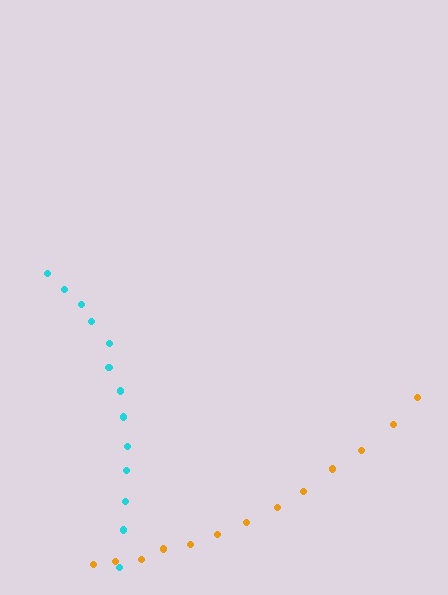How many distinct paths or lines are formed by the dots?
There are 2 distinct paths.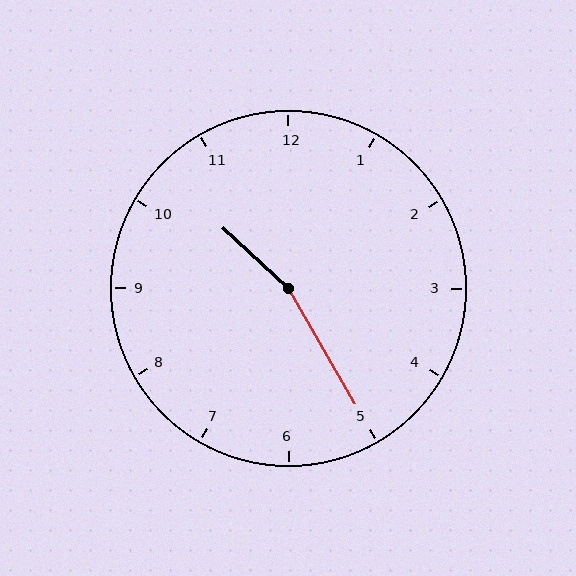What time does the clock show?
10:25.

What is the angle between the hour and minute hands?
Approximately 162 degrees.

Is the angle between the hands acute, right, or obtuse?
It is obtuse.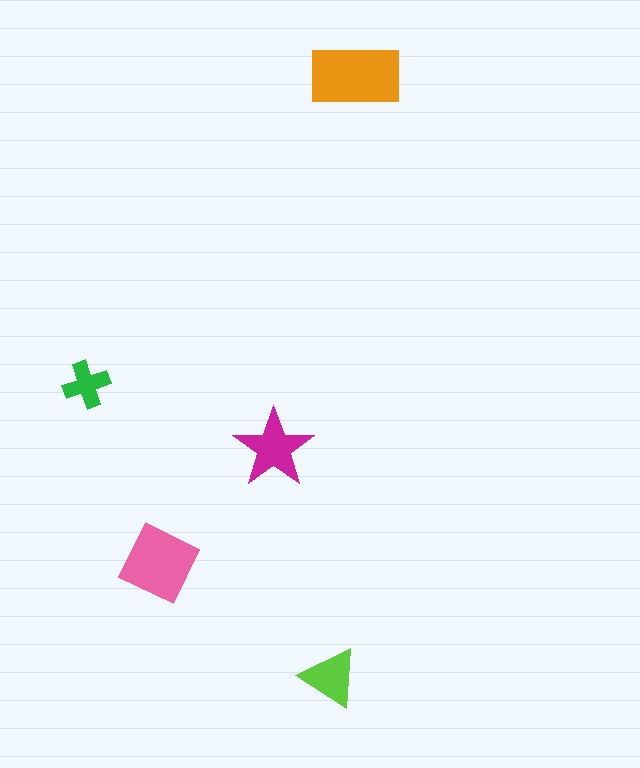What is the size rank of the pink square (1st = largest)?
2nd.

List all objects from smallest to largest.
The green cross, the lime triangle, the magenta star, the pink square, the orange rectangle.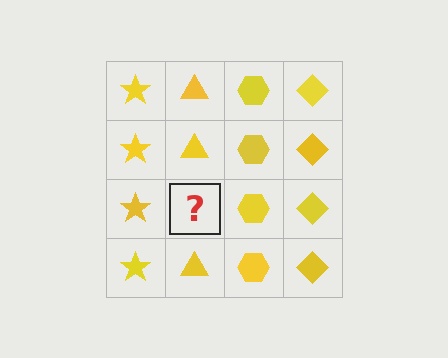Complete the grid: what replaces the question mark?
The question mark should be replaced with a yellow triangle.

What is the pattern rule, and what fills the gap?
The rule is that each column has a consistent shape. The gap should be filled with a yellow triangle.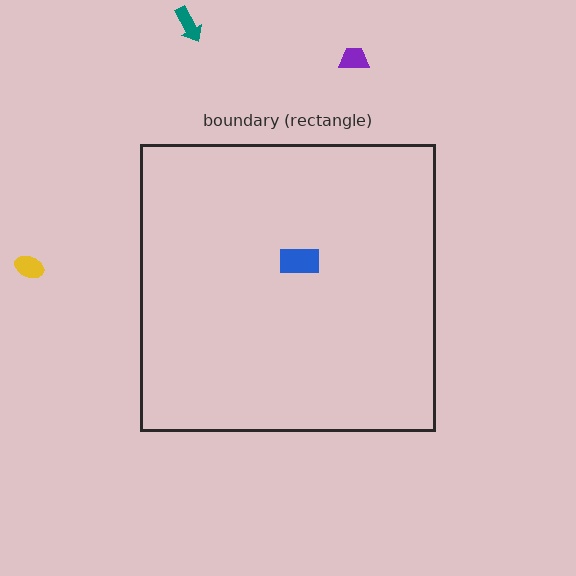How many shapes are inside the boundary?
1 inside, 3 outside.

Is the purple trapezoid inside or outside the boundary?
Outside.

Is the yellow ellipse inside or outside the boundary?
Outside.